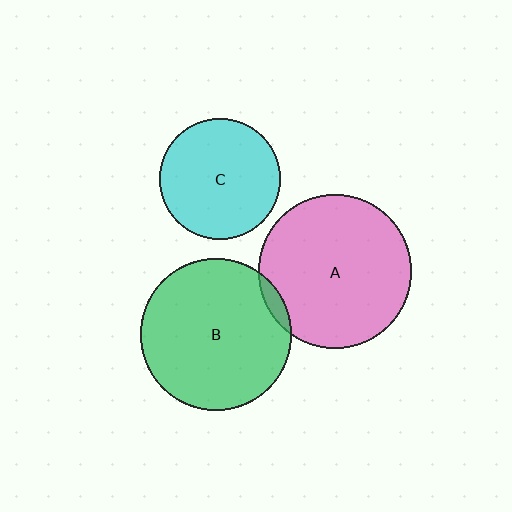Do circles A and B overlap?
Yes.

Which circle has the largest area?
Circle A (pink).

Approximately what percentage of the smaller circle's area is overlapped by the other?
Approximately 5%.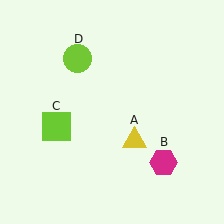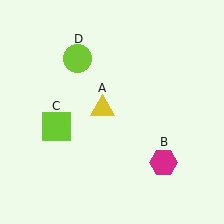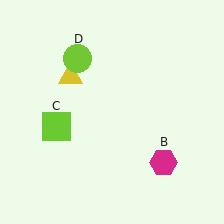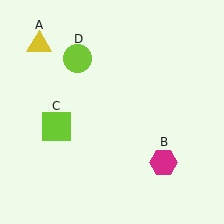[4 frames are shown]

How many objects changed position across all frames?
1 object changed position: yellow triangle (object A).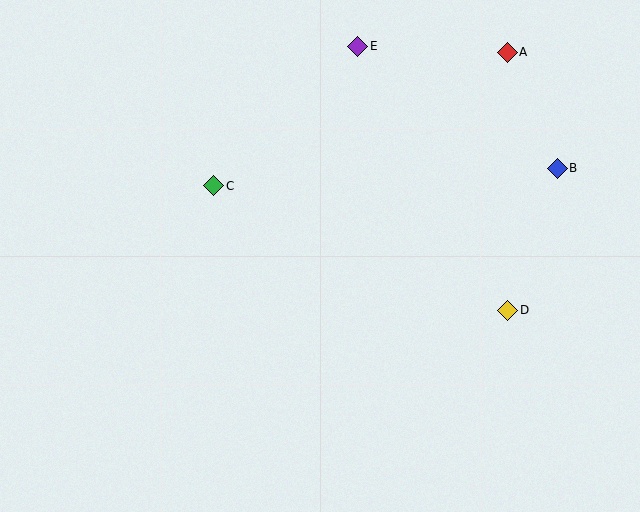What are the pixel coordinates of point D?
Point D is at (508, 310).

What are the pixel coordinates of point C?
Point C is at (214, 186).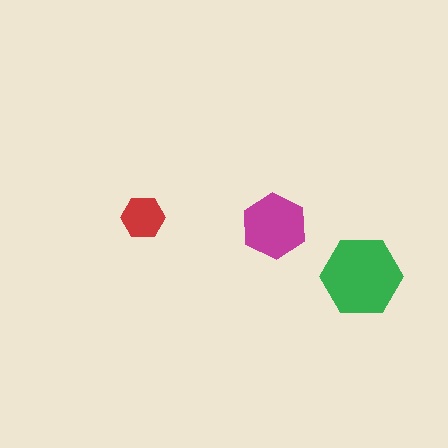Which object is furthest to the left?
The red hexagon is leftmost.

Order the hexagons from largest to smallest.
the green one, the magenta one, the red one.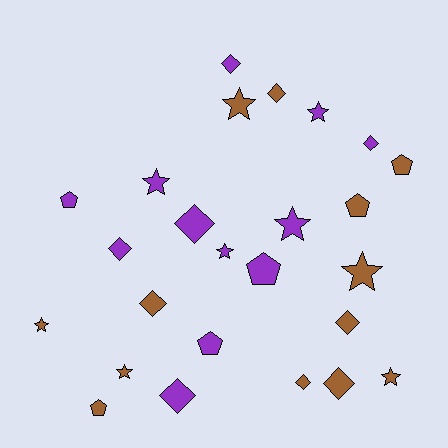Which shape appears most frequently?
Diamond, with 10 objects.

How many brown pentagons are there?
There are 3 brown pentagons.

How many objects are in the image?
There are 25 objects.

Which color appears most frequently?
Brown, with 13 objects.